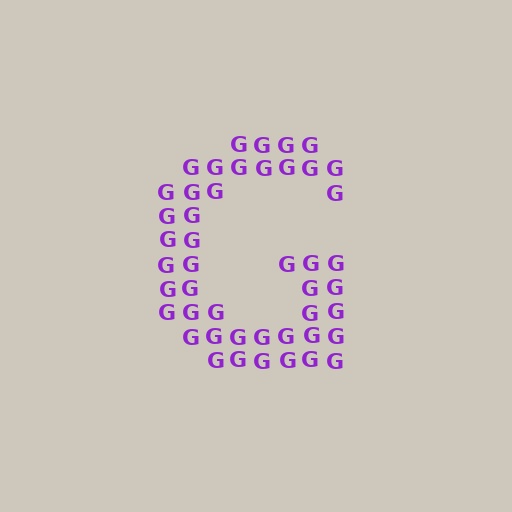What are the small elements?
The small elements are letter G's.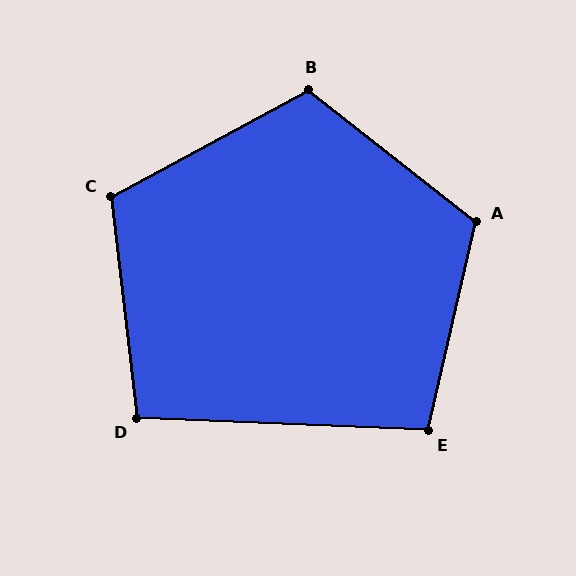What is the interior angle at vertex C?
Approximately 112 degrees (obtuse).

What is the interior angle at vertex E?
Approximately 101 degrees (obtuse).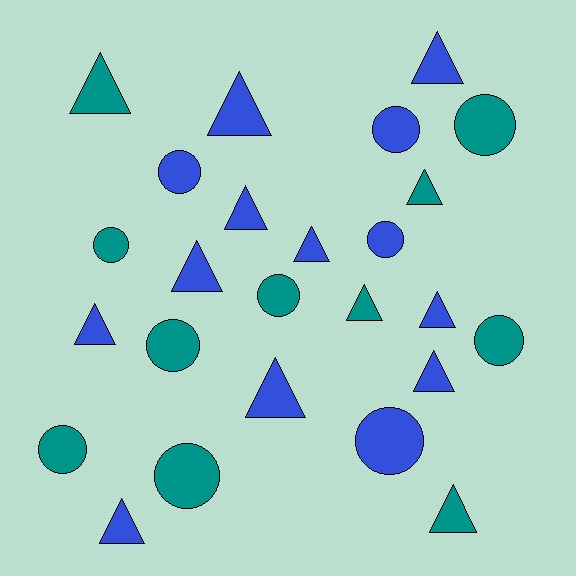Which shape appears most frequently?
Triangle, with 14 objects.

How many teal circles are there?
There are 7 teal circles.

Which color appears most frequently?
Blue, with 14 objects.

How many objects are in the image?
There are 25 objects.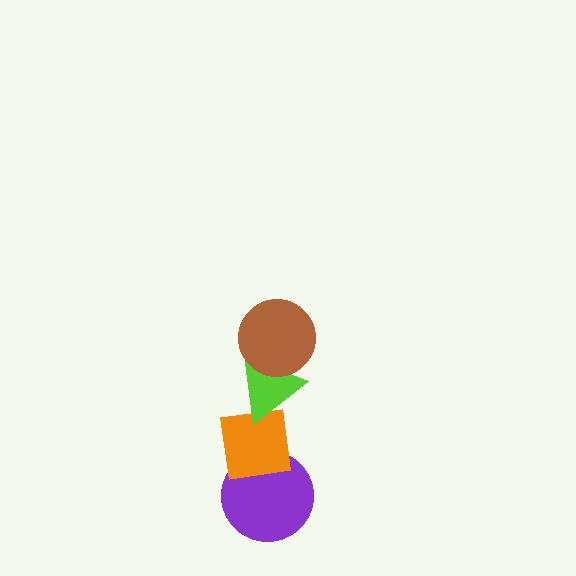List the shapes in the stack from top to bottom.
From top to bottom: the brown circle, the lime triangle, the orange square, the purple circle.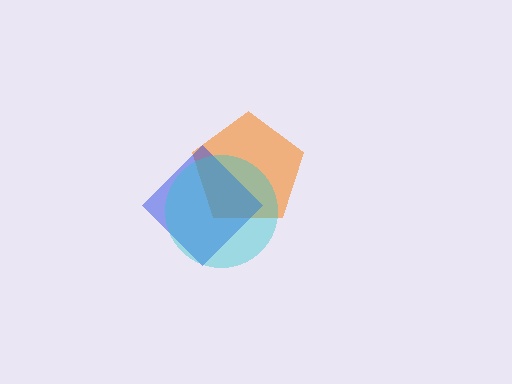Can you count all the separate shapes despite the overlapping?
Yes, there are 3 separate shapes.